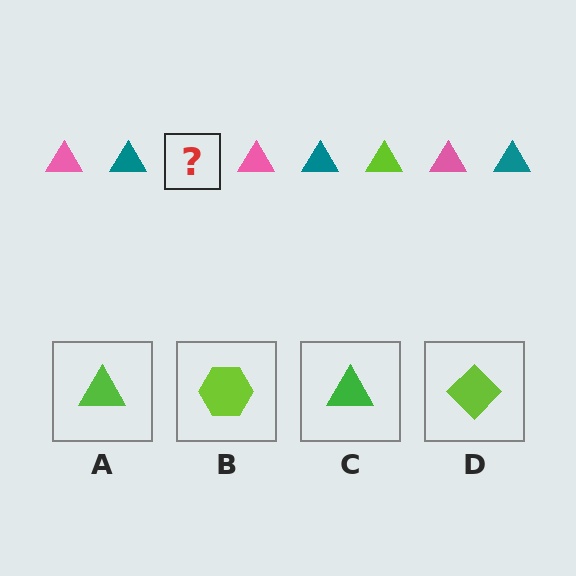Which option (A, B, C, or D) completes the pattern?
A.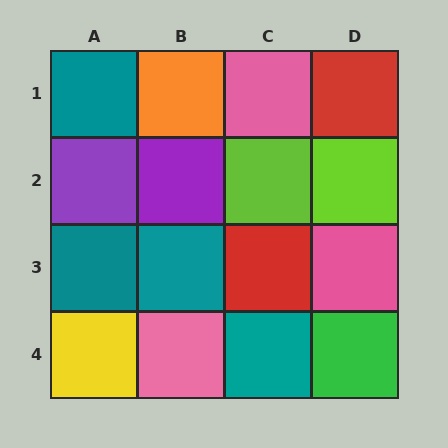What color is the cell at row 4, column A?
Yellow.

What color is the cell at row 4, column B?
Pink.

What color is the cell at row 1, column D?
Red.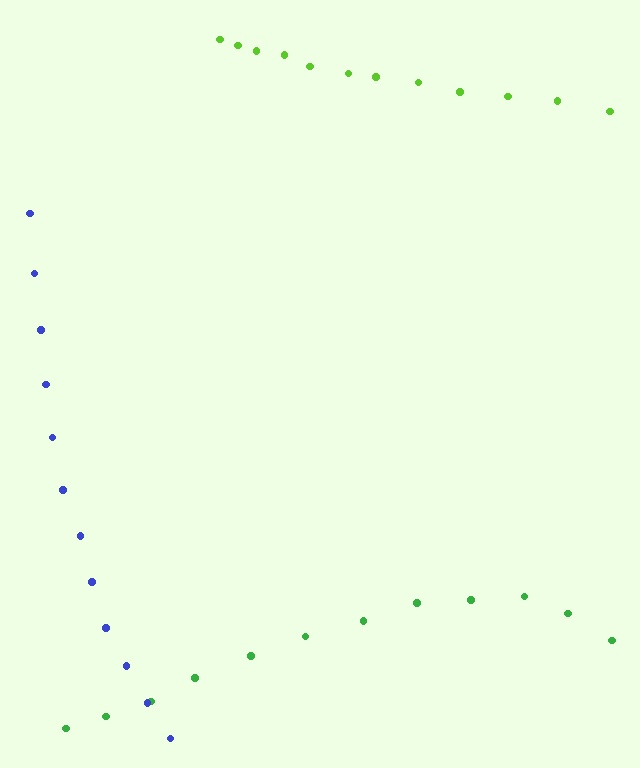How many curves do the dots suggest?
There are 3 distinct paths.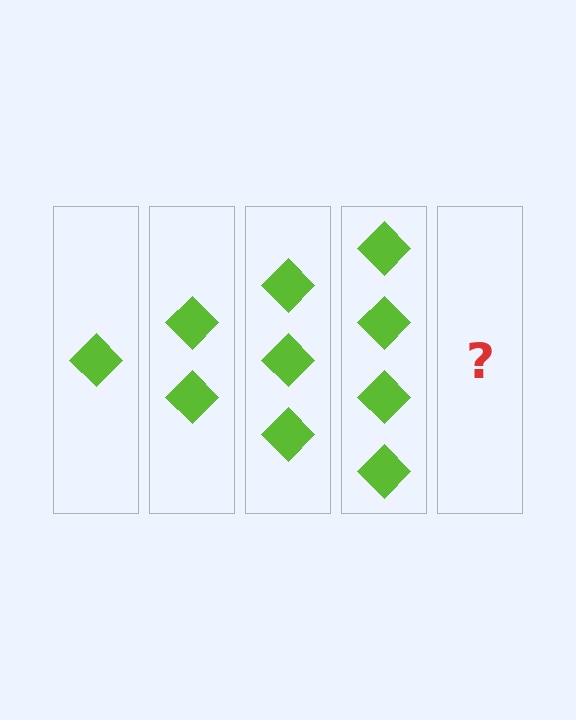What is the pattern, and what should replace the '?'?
The pattern is that each step adds one more diamond. The '?' should be 5 diamonds.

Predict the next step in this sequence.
The next step is 5 diamonds.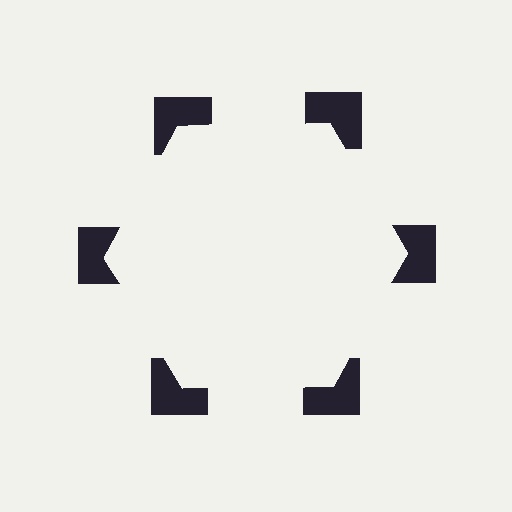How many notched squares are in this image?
There are 6 — one at each vertex of the illusory hexagon.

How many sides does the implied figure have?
6 sides.